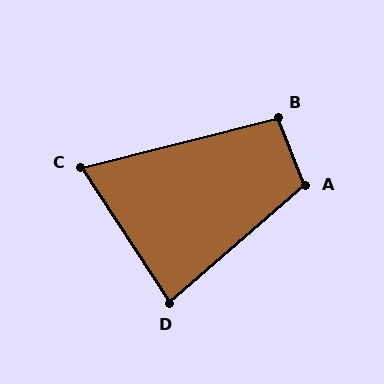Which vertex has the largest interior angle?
A, at approximately 109 degrees.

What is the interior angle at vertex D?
Approximately 82 degrees (acute).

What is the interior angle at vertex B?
Approximately 98 degrees (obtuse).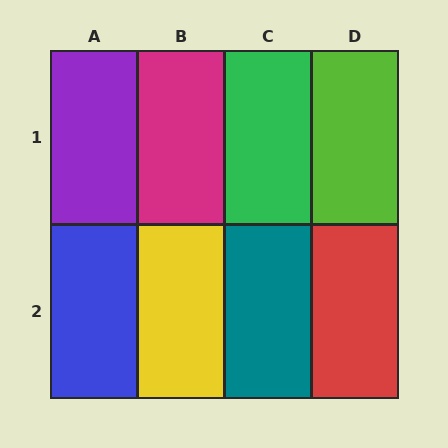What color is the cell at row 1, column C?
Green.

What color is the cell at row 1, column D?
Lime.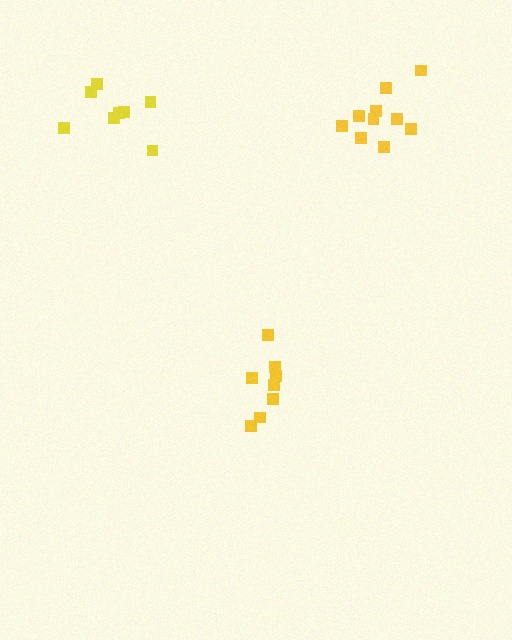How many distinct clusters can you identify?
There are 3 distinct clusters.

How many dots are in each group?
Group 1: 10 dots, Group 2: 8 dots, Group 3: 8 dots (26 total).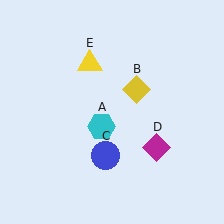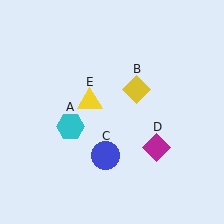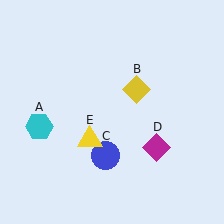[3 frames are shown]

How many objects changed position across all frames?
2 objects changed position: cyan hexagon (object A), yellow triangle (object E).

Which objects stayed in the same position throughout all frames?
Yellow diamond (object B) and blue circle (object C) and magenta diamond (object D) remained stationary.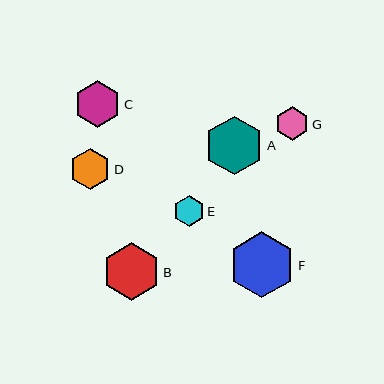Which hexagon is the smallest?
Hexagon E is the smallest with a size of approximately 30 pixels.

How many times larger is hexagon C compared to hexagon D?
Hexagon C is approximately 1.1 times the size of hexagon D.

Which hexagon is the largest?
Hexagon F is the largest with a size of approximately 66 pixels.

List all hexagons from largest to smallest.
From largest to smallest: F, A, B, C, D, G, E.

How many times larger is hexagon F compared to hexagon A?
Hexagon F is approximately 1.1 times the size of hexagon A.